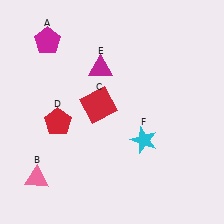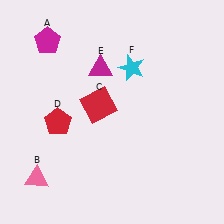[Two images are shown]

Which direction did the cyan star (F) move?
The cyan star (F) moved up.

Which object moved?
The cyan star (F) moved up.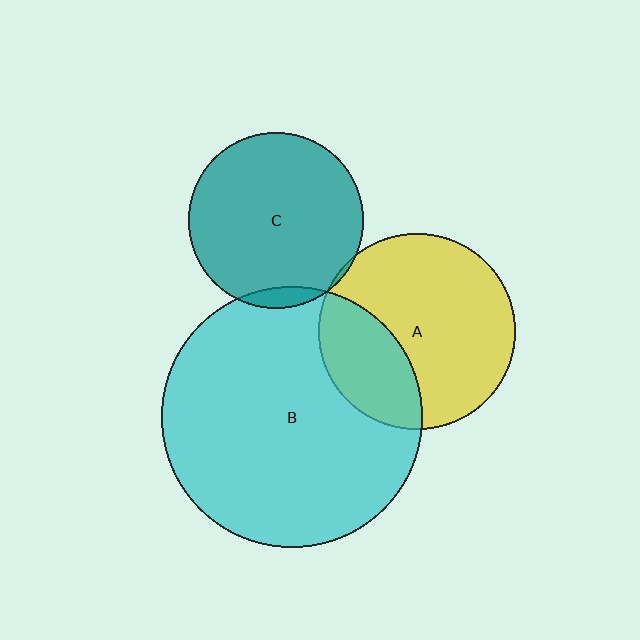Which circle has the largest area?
Circle B (cyan).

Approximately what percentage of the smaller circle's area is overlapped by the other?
Approximately 30%.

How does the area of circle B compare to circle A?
Approximately 1.8 times.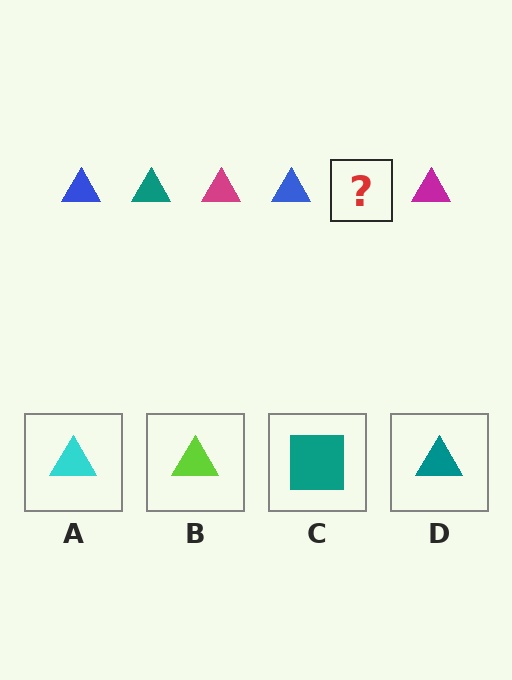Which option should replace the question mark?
Option D.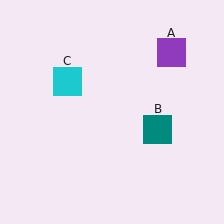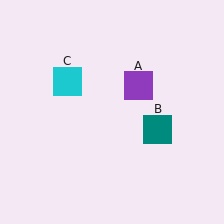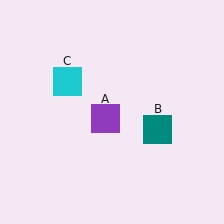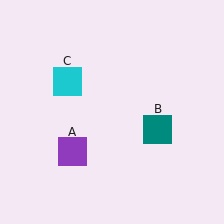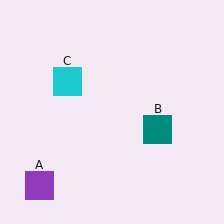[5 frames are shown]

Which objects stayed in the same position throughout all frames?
Teal square (object B) and cyan square (object C) remained stationary.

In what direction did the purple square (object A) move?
The purple square (object A) moved down and to the left.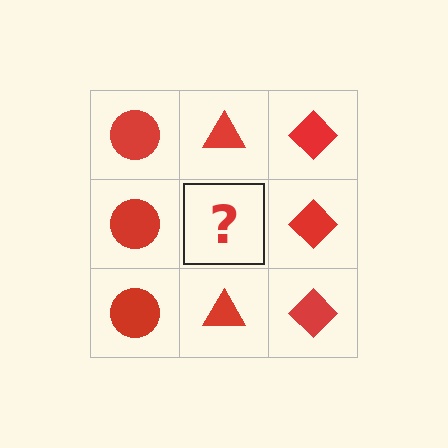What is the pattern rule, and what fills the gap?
The rule is that each column has a consistent shape. The gap should be filled with a red triangle.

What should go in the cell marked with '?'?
The missing cell should contain a red triangle.